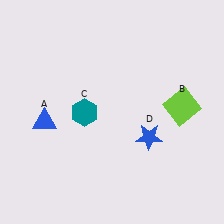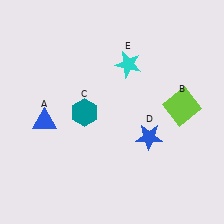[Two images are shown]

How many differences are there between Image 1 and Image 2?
There is 1 difference between the two images.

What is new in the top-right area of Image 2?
A cyan star (E) was added in the top-right area of Image 2.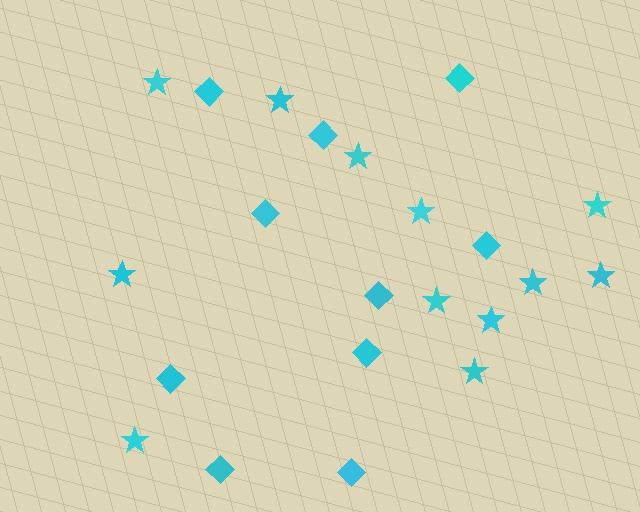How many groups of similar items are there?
There are 2 groups: one group of stars (12) and one group of diamonds (10).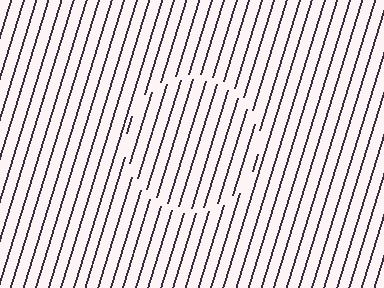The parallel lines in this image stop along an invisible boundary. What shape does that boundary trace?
An illusory circle. The interior of the shape contains the same grating, shifted by half a period — the contour is defined by the phase discontinuity where line-ends from the inner and outer gratings abut.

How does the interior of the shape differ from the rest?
The interior of the shape contains the same grating, shifted by half a period — the contour is defined by the phase discontinuity where line-ends from the inner and outer gratings abut.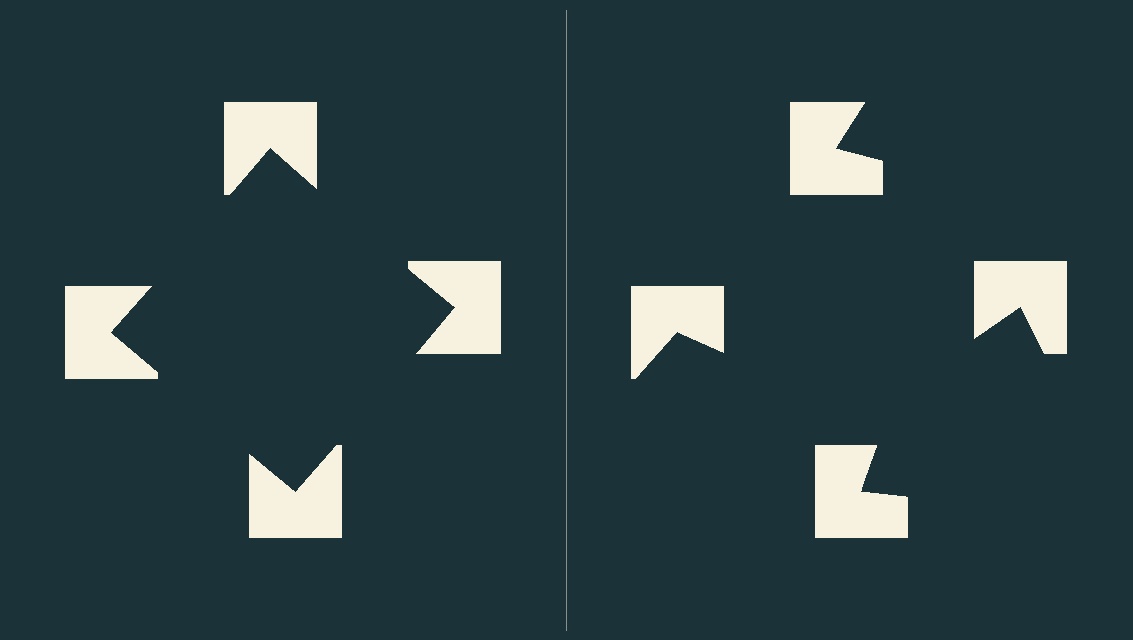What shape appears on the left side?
An illusory square.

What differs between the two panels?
The notched squares are positioned identically on both sides; only the wedge orientations differ. On the left they align to a square; on the right they are misaligned.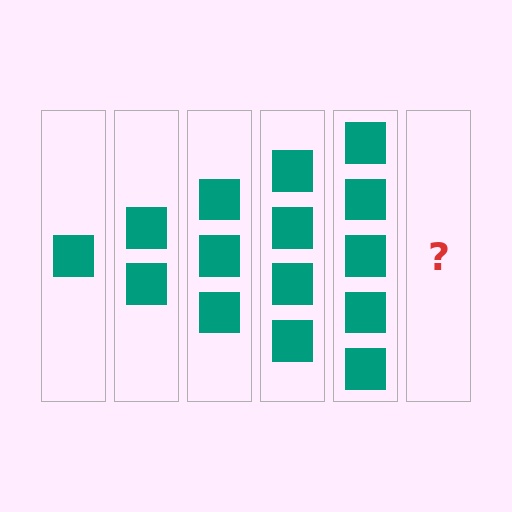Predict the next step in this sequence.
The next step is 6 squares.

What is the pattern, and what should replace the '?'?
The pattern is that each step adds one more square. The '?' should be 6 squares.